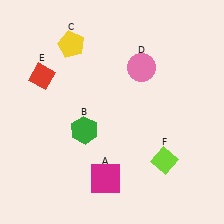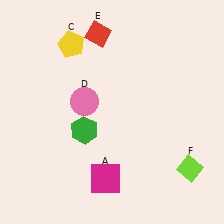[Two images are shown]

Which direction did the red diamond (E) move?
The red diamond (E) moved right.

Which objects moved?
The objects that moved are: the pink circle (D), the red diamond (E), the lime diamond (F).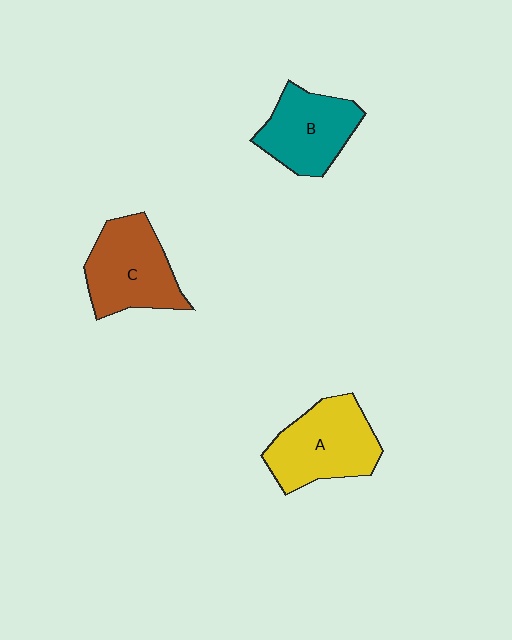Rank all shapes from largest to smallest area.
From largest to smallest: A (yellow), C (brown), B (teal).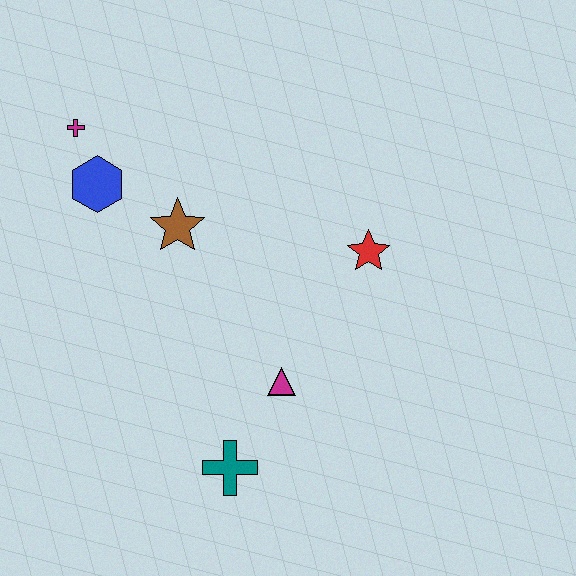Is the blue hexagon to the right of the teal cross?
No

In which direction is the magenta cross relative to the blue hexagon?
The magenta cross is above the blue hexagon.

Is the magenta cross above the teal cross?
Yes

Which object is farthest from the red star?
The magenta cross is farthest from the red star.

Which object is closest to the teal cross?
The magenta triangle is closest to the teal cross.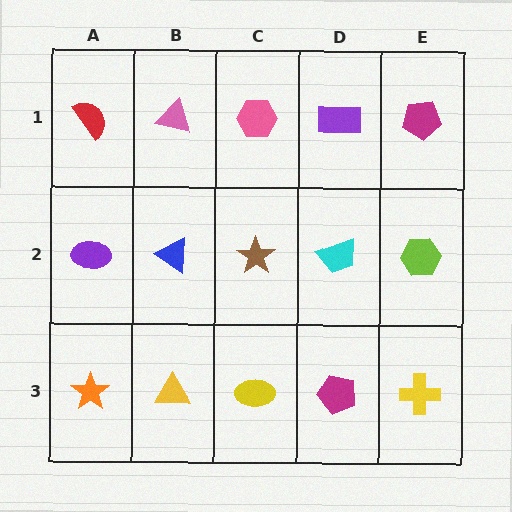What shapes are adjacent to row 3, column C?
A brown star (row 2, column C), a yellow triangle (row 3, column B), a magenta pentagon (row 3, column D).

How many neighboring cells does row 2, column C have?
4.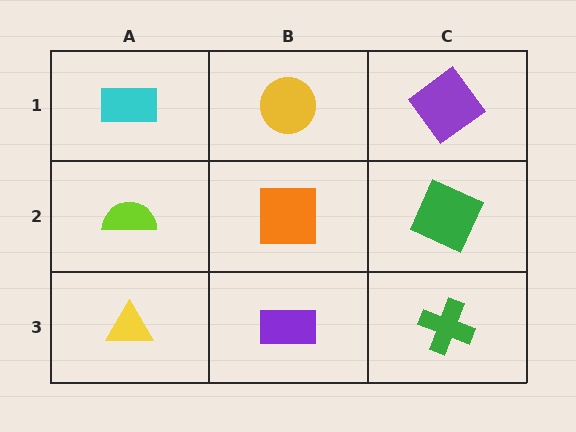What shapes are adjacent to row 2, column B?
A yellow circle (row 1, column B), a purple rectangle (row 3, column B), a lime semicircle (row 2, column A), a green square (row 2, column C).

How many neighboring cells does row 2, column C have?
3.